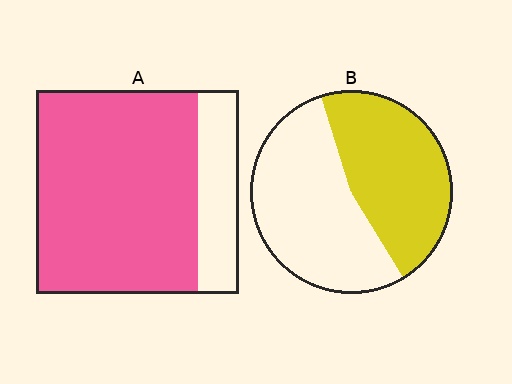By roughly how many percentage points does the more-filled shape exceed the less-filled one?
By roughly 35 percentage points (A over B).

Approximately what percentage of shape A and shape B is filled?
A is approximately 80% and B is approximately 45%.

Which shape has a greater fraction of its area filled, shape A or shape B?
Shape A.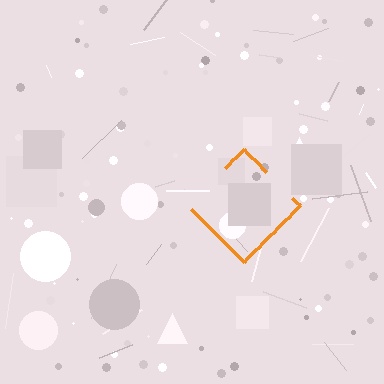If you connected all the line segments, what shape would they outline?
They would outline a diamond.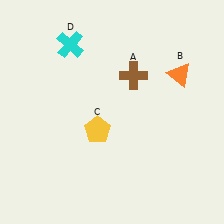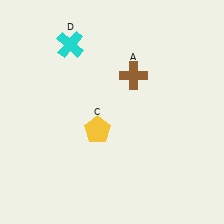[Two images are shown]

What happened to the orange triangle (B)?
The orange triangle (B) was removed in Image 2. It was in the top-right area of Image 1.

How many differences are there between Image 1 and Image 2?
There is 1 difference between the two images.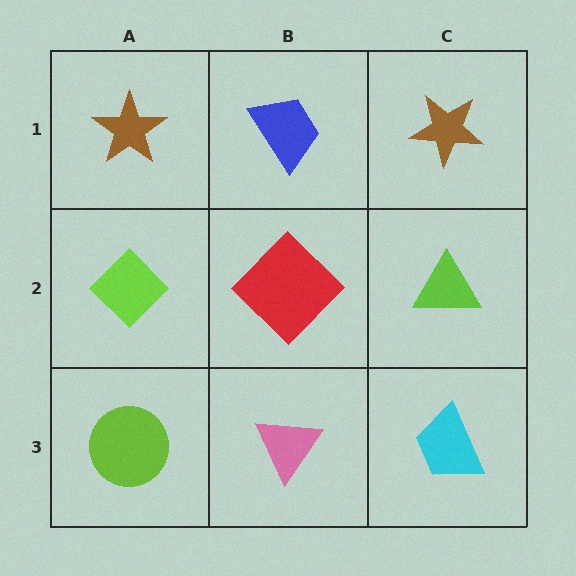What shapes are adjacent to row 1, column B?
A red diamond (row 2, column B), a brown star (row 1, column A), a brown star (row 1, column C).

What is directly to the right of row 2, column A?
A red diamond.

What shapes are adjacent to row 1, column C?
A lime triangle (row 2, column C), a blue trapezoid (row 1, column B).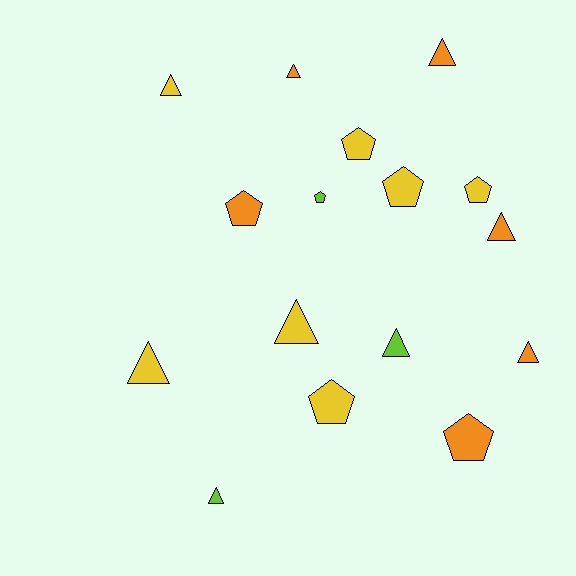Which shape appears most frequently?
Triangle, with 9 objects.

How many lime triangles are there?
There are 2 lime triangles.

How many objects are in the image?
There are 16 objects.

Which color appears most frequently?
Yellow, with 7 objects.